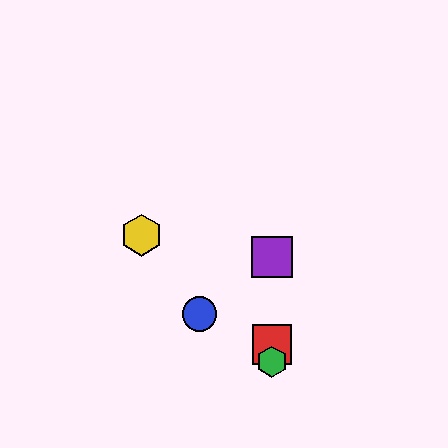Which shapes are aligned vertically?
The red square, the green hexagon, the purple square are aligned vertically.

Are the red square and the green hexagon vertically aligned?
Yes, both are at x≈272.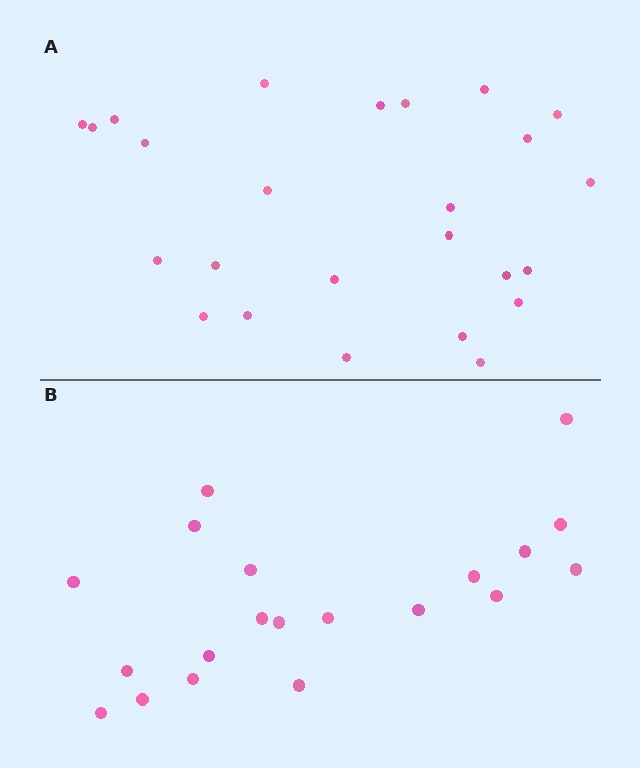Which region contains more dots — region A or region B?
Region A (the top region) has more dots.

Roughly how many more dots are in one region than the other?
Region A has about 5 more dots than region B.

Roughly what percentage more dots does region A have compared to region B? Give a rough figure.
About 25% more.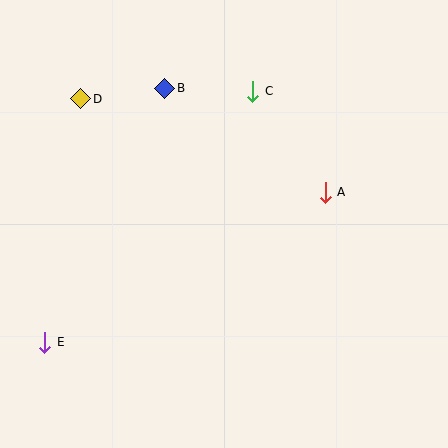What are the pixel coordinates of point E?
Point E is at (45, 342).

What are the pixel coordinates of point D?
Point D is at (81, 99).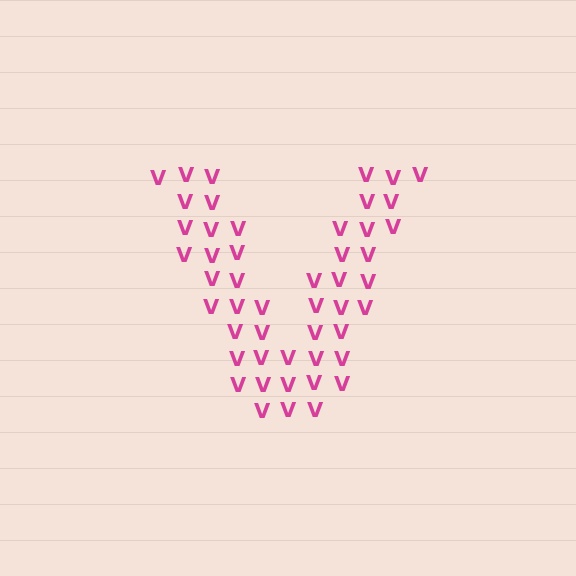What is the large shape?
The large shape is the letter V.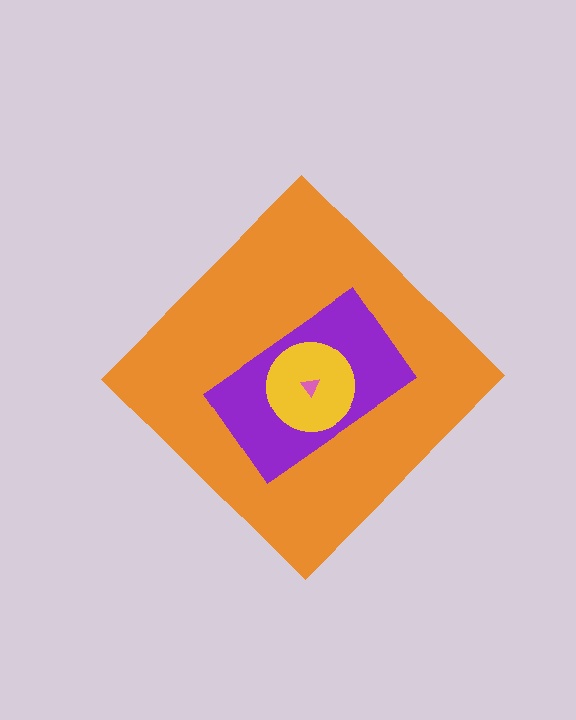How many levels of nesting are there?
4.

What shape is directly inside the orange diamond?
The purple rectangle.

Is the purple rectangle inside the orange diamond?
Yes.